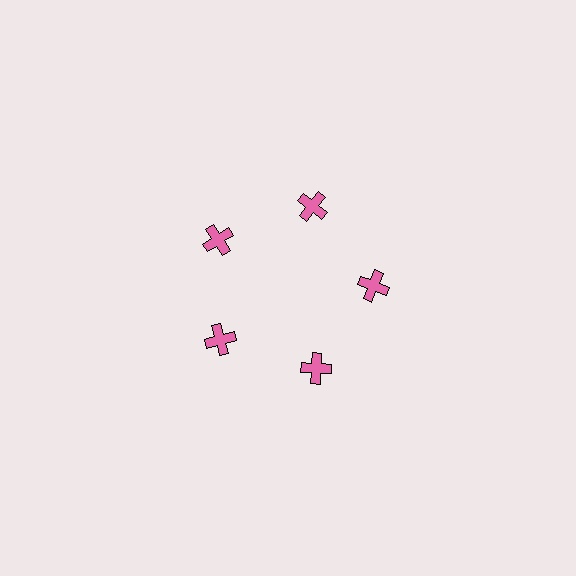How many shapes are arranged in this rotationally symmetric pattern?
There are 5 shapes, arranged in 5 groups of 1.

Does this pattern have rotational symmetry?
Yes, this pattern has 5-fold rotational symmetry. It looks the same after rotating 72 degrees around the center.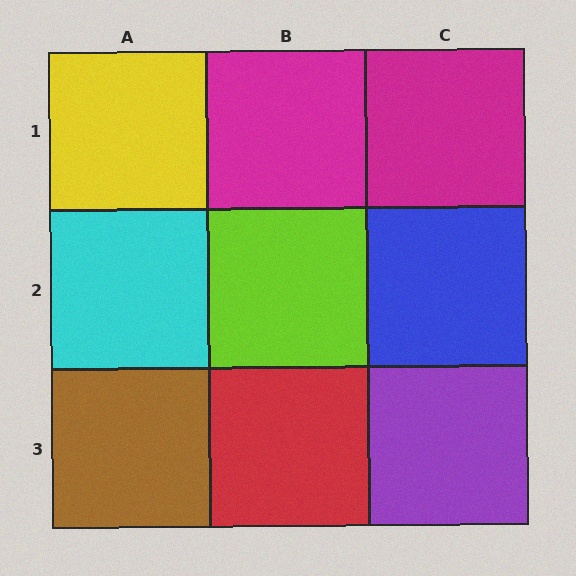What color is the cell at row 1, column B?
Magenta.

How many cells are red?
1 cell is red.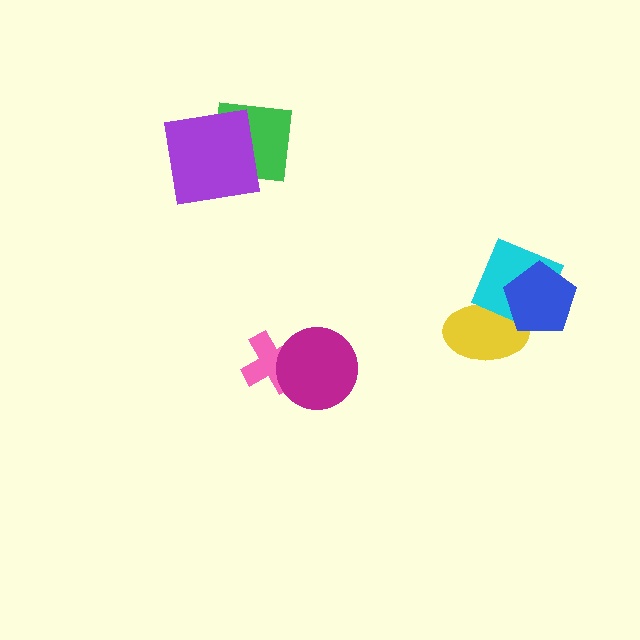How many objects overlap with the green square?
1 object overlaps with the green square.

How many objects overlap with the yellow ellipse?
2 objects overlap with the yellow ellipse.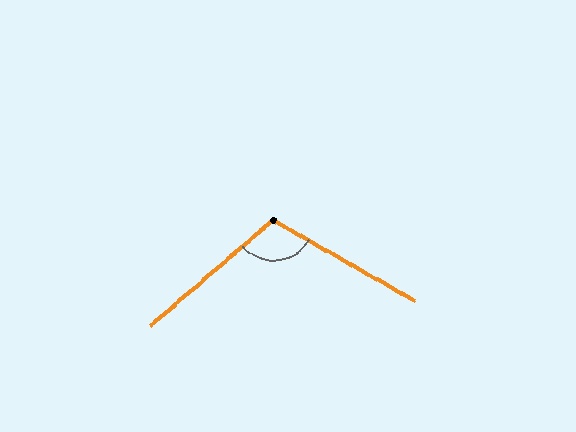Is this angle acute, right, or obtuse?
It is obtuse.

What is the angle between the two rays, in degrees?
Approximately 110 degrees.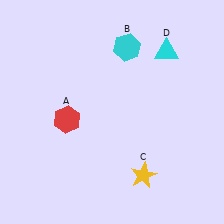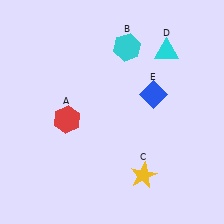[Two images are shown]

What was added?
A blue diamond (E) was added in Image 2.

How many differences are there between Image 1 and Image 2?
There is 1 difference between the two images.